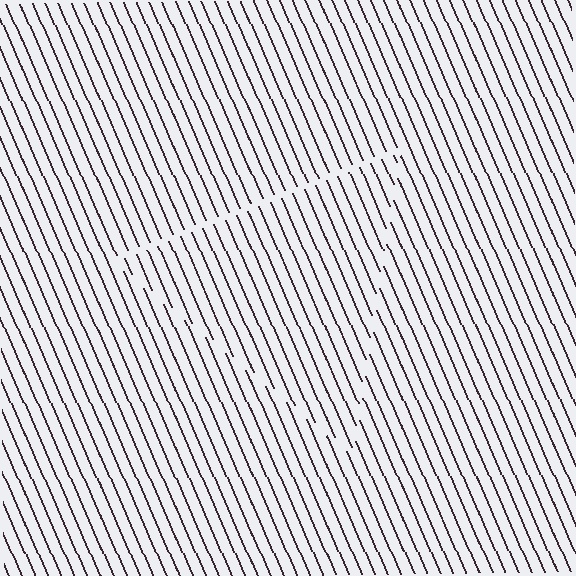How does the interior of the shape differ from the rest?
The interior of the shape contains the same grating, shifted by half a period — the contour is defined by the phase discontinuity where line-ends from the inner and outer gratings abut.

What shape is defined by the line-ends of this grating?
An illusory triangle. The interior of the shape contains the same grating, shifted by half a period — the contour is defined by the phase discontinuity where line-ends from the inner and outer gratings abut.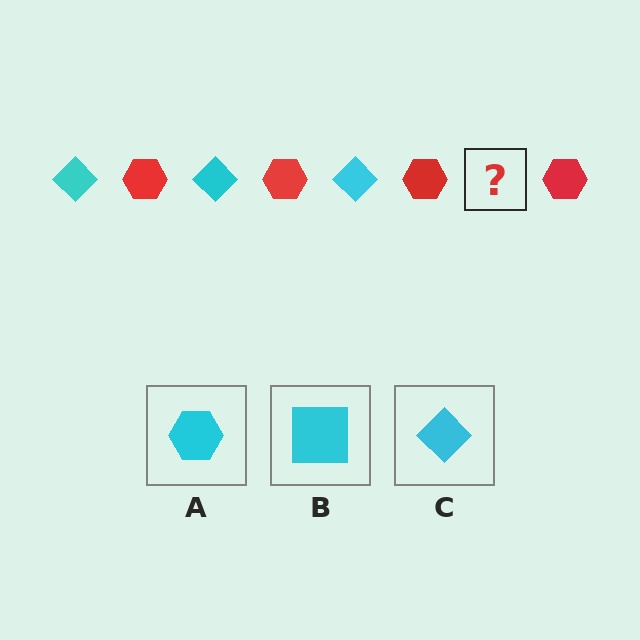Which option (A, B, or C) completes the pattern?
C.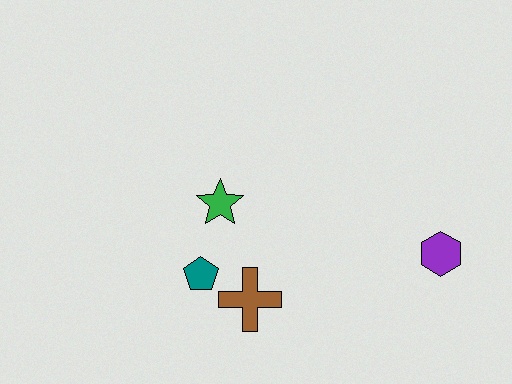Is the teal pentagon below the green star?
Yes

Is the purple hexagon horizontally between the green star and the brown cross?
No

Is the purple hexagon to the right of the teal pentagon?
Yes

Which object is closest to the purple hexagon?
The brown cross is closest to the purple hexagon.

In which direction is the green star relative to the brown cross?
The green star is above the brown cross.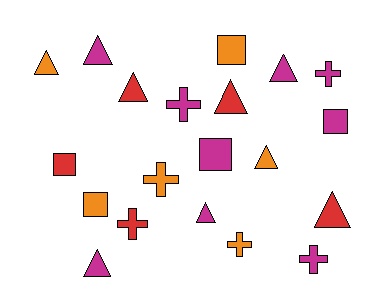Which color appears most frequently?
Magenta, with 9 objects.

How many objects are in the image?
There are 20 objects.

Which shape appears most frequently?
Triangle, with 9 objects.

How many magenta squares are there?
There are 2 magenta squares.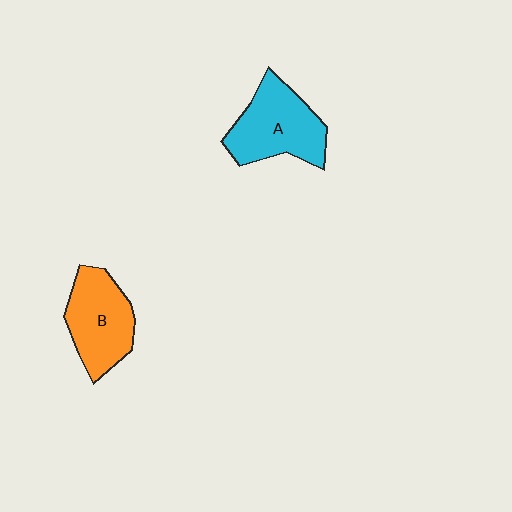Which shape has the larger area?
Shape A (cyan).